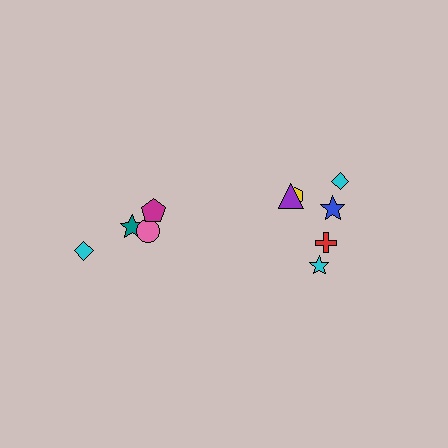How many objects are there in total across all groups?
There are 10 objects.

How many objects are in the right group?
There are 6 objects.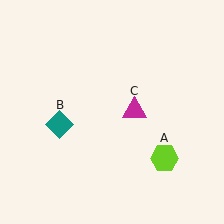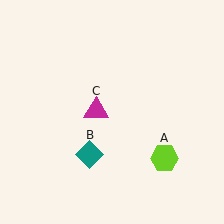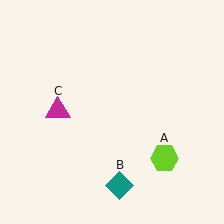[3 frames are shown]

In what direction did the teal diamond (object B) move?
The teal diamond (object B) moved down and to the right.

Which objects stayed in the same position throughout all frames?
Lime hexagon (object A) remained stationary.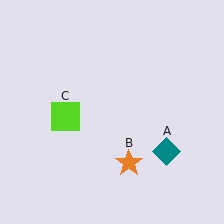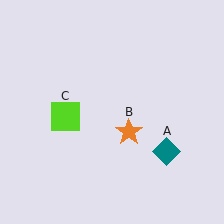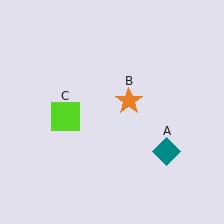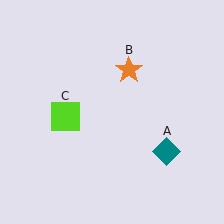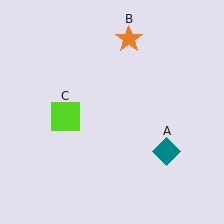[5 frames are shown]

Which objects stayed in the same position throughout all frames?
Teal diamond (object A) and lime square (object C) remained stationary.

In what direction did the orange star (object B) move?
The orange star (object B) moved up.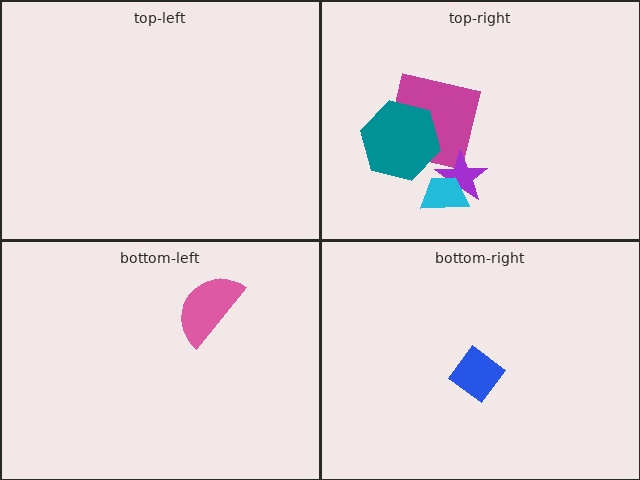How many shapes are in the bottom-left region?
1.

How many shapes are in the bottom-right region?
1.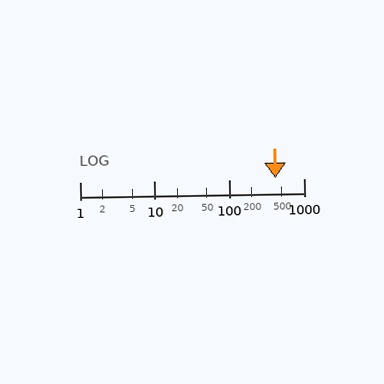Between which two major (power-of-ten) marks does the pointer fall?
The pointer is between 100 and 1000.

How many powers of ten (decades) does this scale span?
The scale spans 3 decades, from 1 to 1000.